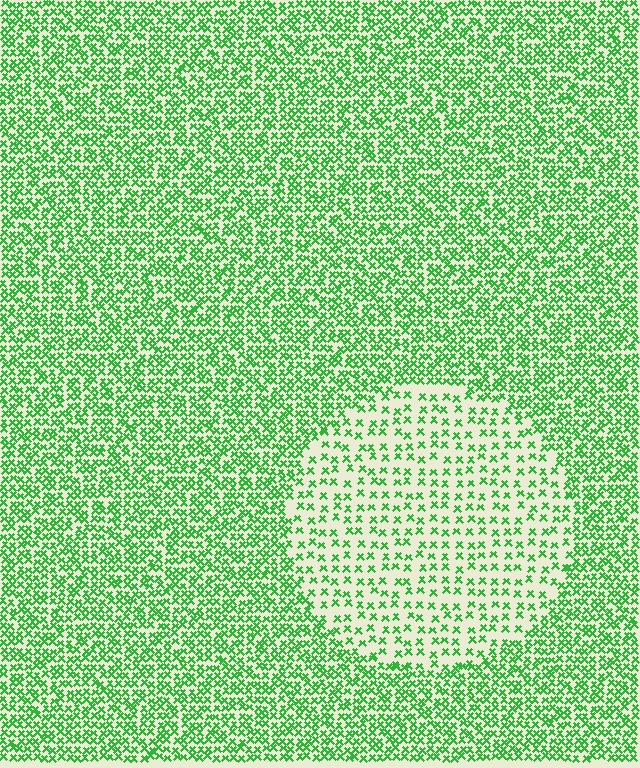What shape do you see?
I see a circle.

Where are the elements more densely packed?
The elements are more densely packed outside the circle boundary.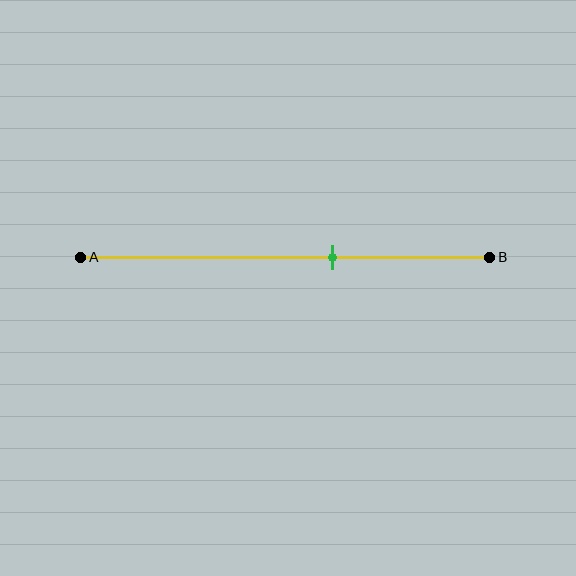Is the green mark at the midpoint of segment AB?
No, the mark is at about 60% from A, not at the 50% midpoint.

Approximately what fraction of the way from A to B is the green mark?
The green mark is approximately 60% of the way from A to B.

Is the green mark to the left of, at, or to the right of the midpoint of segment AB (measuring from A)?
The green mark is to the right of the midpoint of segment AB.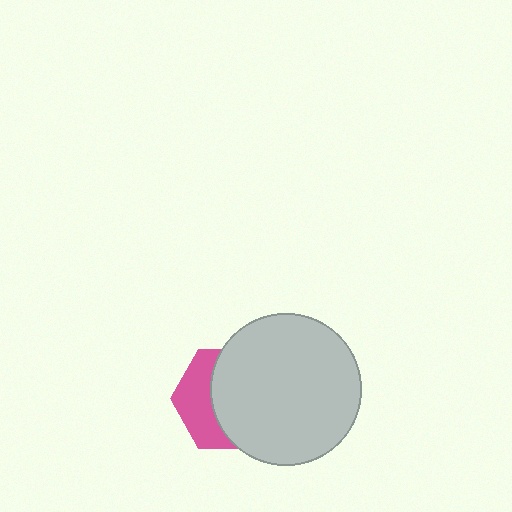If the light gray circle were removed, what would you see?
You would see the complete pink hexagon.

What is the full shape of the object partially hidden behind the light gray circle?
The partially hidden object is a pink hexagon.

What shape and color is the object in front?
The object in front is a light gray circle.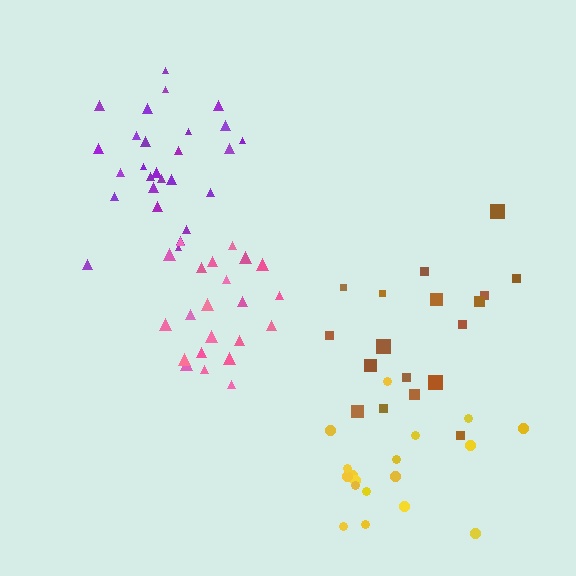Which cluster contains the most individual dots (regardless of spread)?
Purple (27).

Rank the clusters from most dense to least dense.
purple, pink, yellow, brown.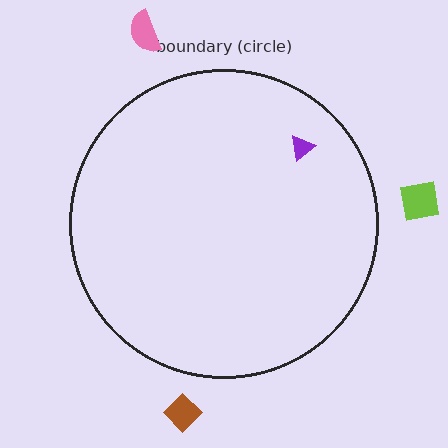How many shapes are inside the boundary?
1 inside, 3 outside.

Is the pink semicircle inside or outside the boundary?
Outside.